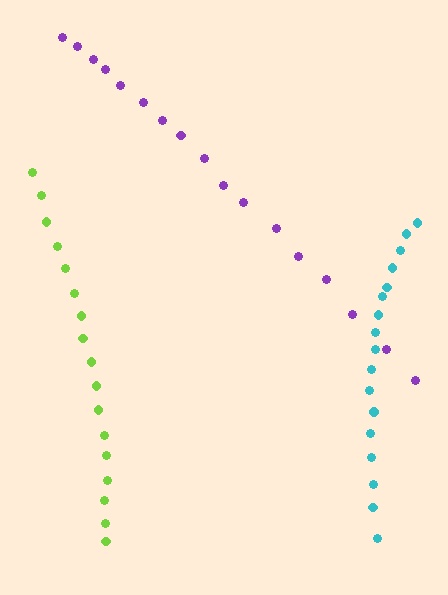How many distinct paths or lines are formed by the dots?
There are 3 distinct paths.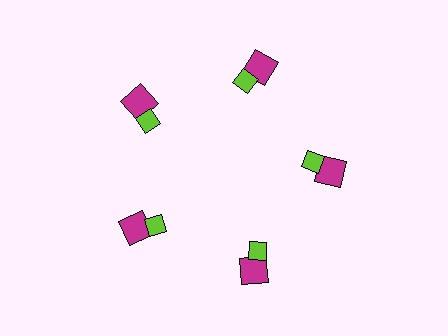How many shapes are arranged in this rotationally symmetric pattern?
There are 10 shapes, arranged in 5 groups of 2.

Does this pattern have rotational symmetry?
Yes, this pattern has 5-fold rotational symmetry. It looks the same after rotating 72 degrees around the center.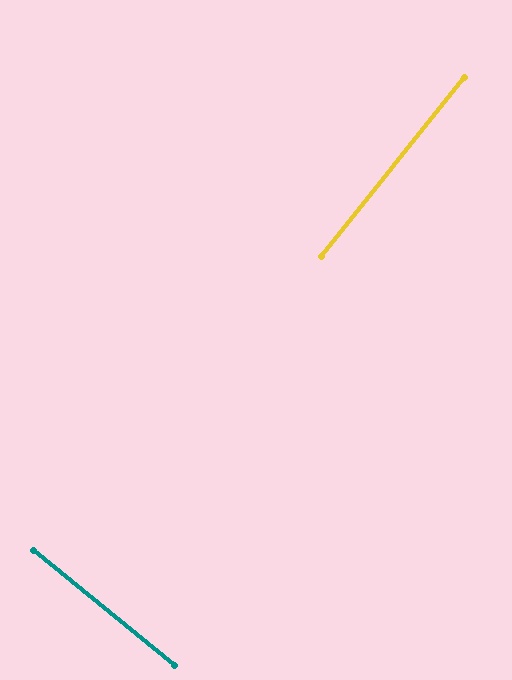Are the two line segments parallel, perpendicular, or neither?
Perpendicular — they meet at approximately 90°.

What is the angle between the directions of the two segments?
Approximately 90 degrees.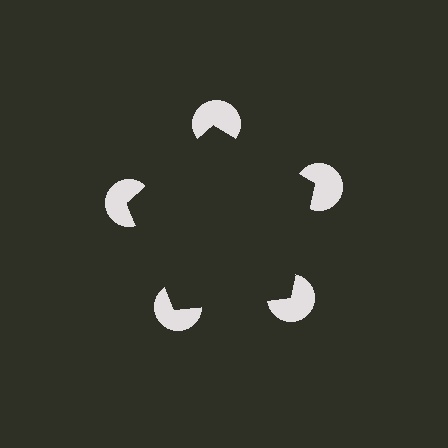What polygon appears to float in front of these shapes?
An illusory pentagon — its edges are inferred from the aligned wedge cuts in the pac-man discs, not physically drawn.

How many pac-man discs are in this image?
There are 5 — one at each vertex of the illusory pentagon.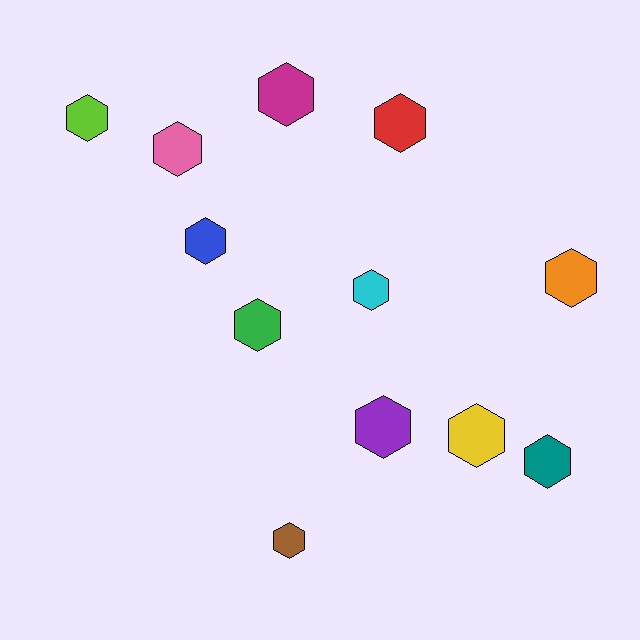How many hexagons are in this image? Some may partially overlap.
There are 12 hexagons.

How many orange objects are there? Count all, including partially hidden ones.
There is 1 orange object.